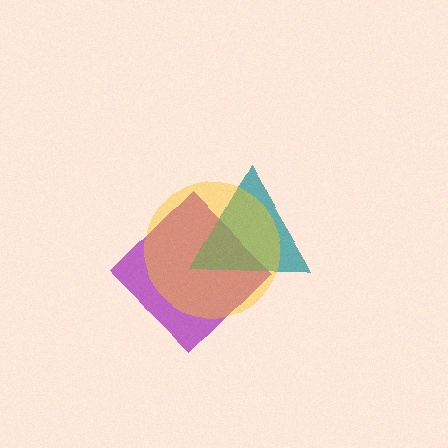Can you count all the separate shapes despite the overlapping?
Yes, there are 3 separate shapes.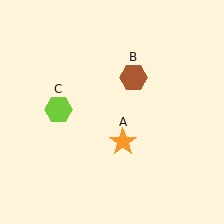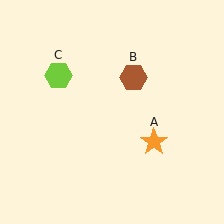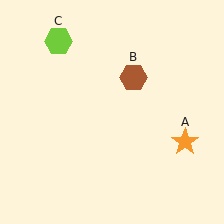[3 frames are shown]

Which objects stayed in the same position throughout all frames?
Brown hexagon (object B) remained stationary.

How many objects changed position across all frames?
2 objects changed position: orange star (object A), lime hexagon (object C).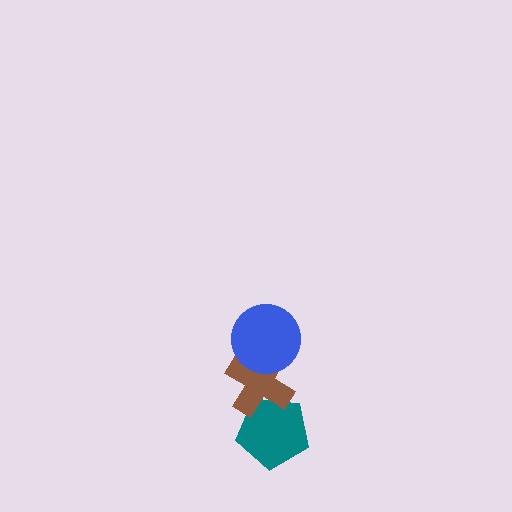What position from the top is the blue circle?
The blue circle is 1st from the top.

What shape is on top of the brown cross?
The blue circle is on top of the brown cross.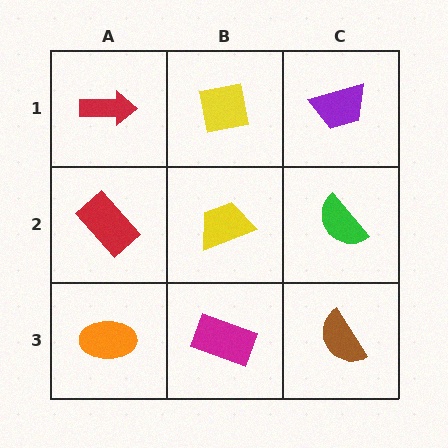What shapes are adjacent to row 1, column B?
A yellow trapezoid (row 2, column B), a red arrow (row 1, column A), a purple trapezoid (row 1, column C).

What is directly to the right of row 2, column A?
A yellow trapezoid.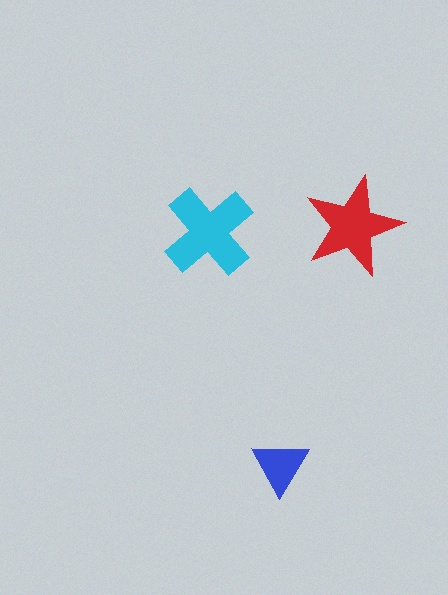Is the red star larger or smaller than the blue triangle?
Larger.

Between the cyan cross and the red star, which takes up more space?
The cyan cross.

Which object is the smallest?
The blue triangle.